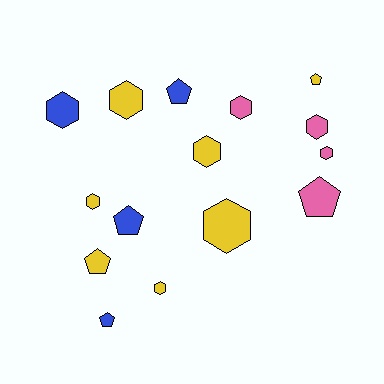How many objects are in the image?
There are 15 objects.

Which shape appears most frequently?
Hexagon, with 9 objects.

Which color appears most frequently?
Yellow, with 7 objects.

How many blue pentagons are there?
There are 3 blue pentagons.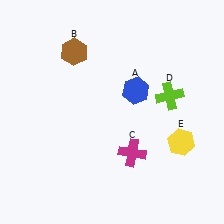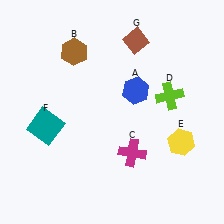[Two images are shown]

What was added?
A teal square (F), a brown diamond (G) were added in Image 2.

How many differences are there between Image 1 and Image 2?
There are 2 differences between the two images.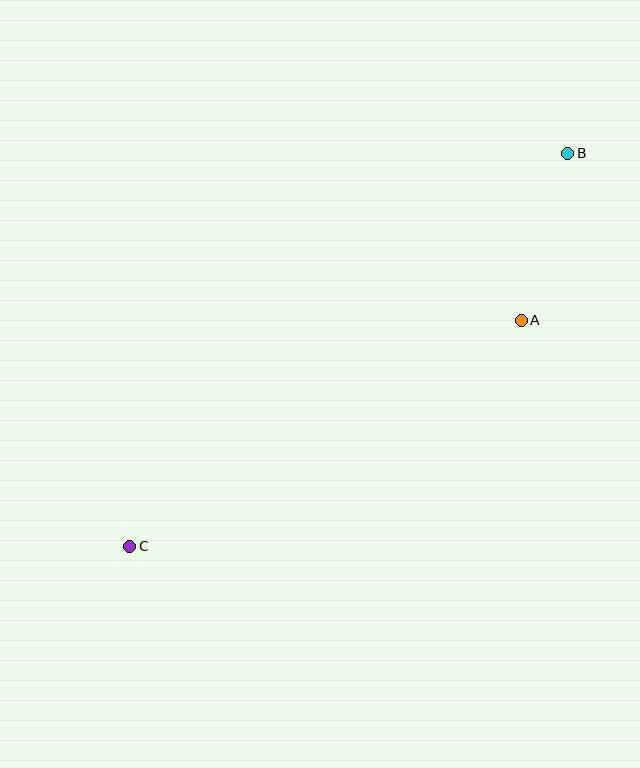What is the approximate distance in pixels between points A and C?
The distance between A and C is approximately 452 pixels.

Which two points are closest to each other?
Points A and B are closest to each other.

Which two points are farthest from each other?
Points B and C are farthest from each other.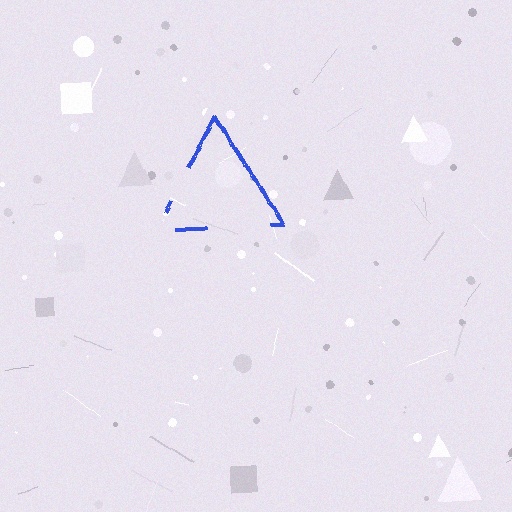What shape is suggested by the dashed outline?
The dashed outline suggests a triangle.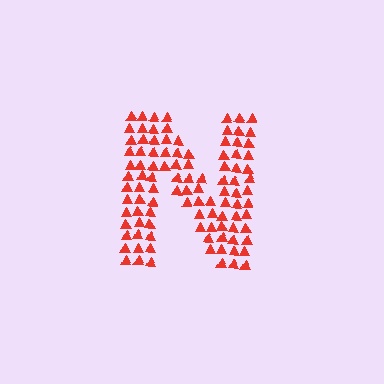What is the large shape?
The large shape is the letter N.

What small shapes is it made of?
It is made of small triangles.